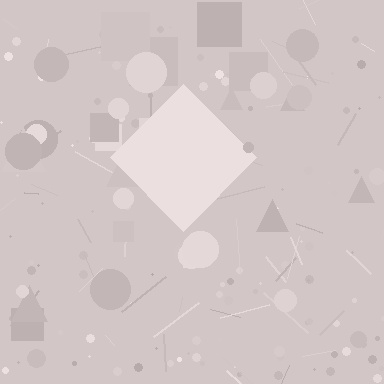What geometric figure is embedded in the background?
A diamond is embedded in the background.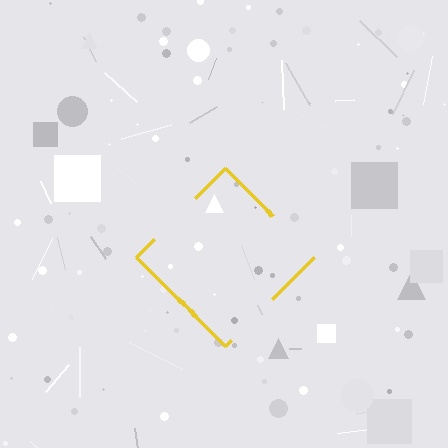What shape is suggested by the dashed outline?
The dashed outline suggests a diamond.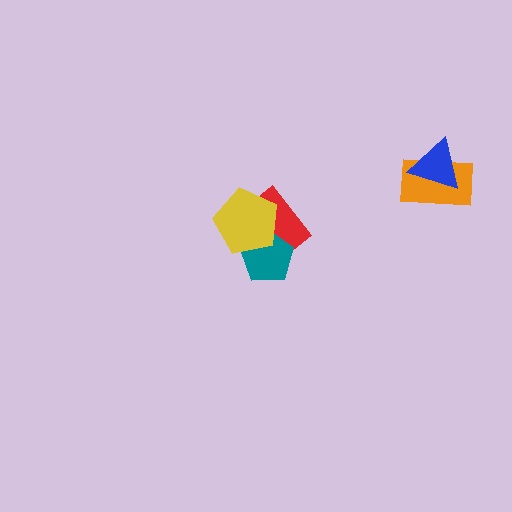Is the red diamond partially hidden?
Yes, it is partially covered by another shape.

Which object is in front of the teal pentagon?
The yellow pentagon is in front of the teal pentagon.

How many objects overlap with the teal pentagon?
2 objects overlap with the teal pentagon.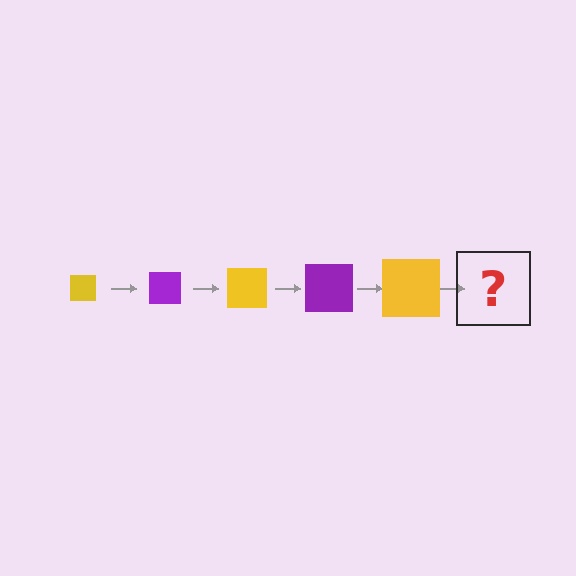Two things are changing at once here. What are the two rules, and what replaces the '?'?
The two rules are that the square grows larger each step and the color cycles through yellow and purple. The '?' should be a purple square, larger than the previous one.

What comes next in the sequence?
The next element should be a purple square, larger than the previous one.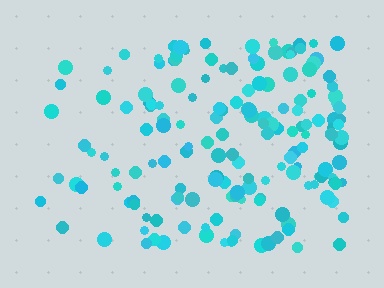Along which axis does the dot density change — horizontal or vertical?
Horizontal.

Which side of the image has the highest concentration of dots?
The right.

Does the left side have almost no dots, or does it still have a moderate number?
Still a moderate number, just noticeably fewer than the right.